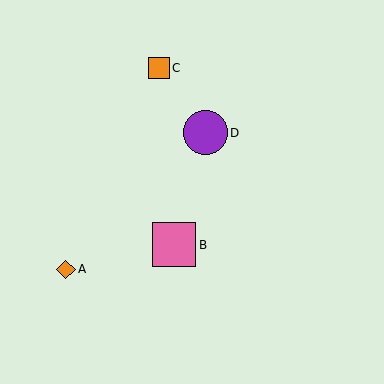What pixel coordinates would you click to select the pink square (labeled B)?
Click at (174, 245) to select the pink square B.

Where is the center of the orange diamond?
The center of the orange diamond is at (66, 269).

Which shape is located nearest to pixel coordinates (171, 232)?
The pink square (labeled B) at (174, 245) is nearest to that location.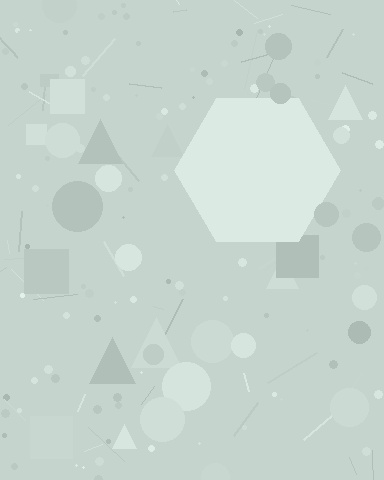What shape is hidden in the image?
A hexagon is hidden in the image.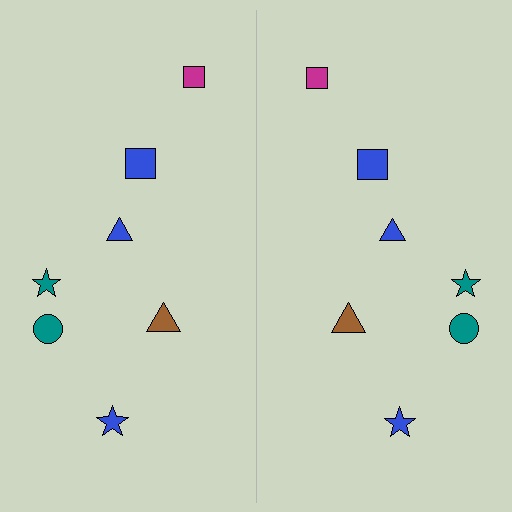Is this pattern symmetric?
Yes, this pattern has bilateral (reflection) symmetry.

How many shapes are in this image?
There are 14 shapes in this image.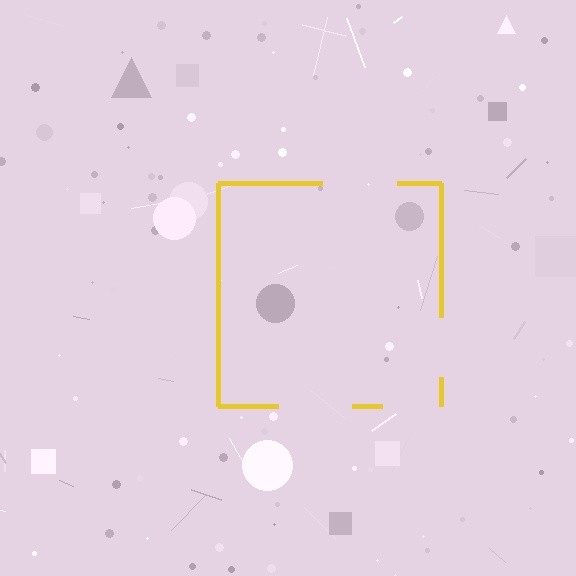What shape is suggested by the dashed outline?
The dashed outline suggests a square.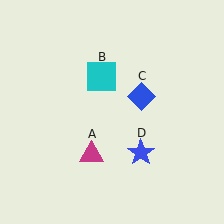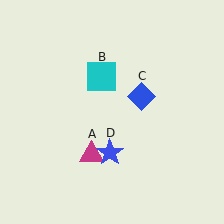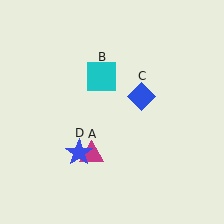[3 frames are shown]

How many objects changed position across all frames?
1 object changed position: blue star (object D).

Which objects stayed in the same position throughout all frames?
Magenta triangle (object A) and cyan square (object B) and blue diamond (object C) remained stationary.